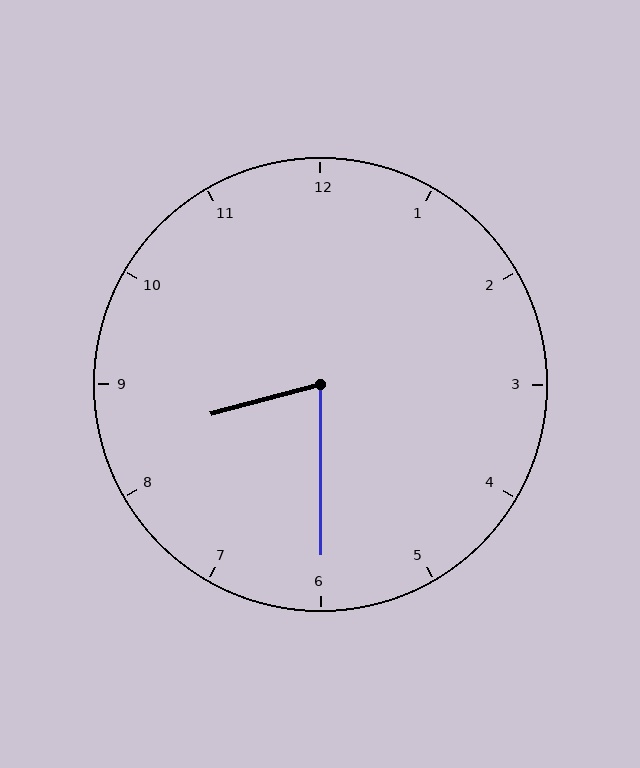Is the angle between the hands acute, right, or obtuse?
It is acute.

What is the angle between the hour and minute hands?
Approximately 75 degrees.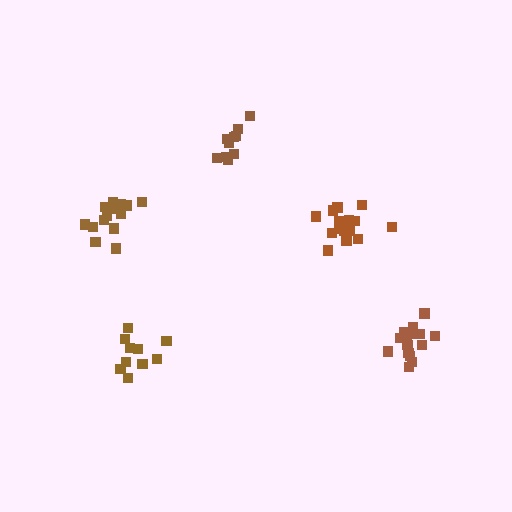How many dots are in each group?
Group 1: 10 dots, Group 2: 10 dots, Group 3: 16 dots, Group 4: 14 dots, Group 5: 15 dots (65 total).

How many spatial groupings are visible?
There are 5 spatial groupings.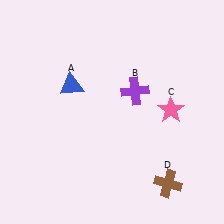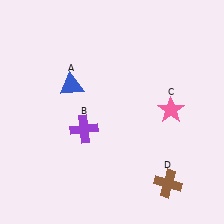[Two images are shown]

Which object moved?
The purple cross (B) moved left.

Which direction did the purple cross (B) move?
The purple cross (B) moved left.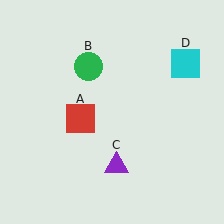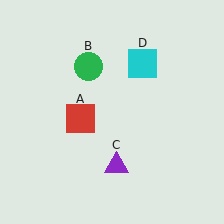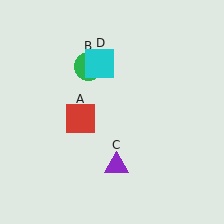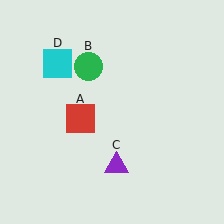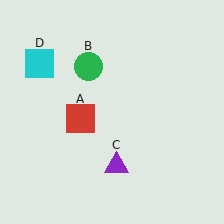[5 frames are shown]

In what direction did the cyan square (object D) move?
The cyan square (object D) moved left.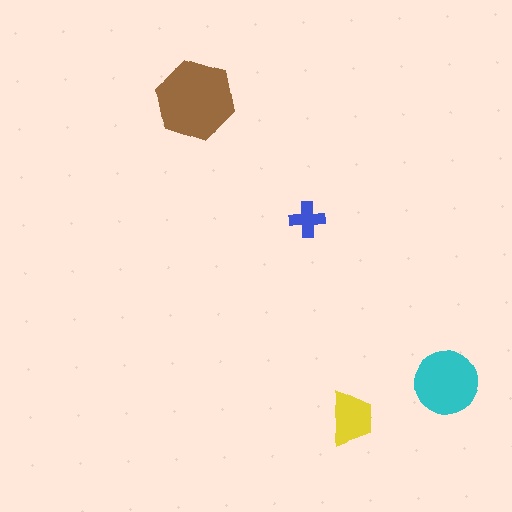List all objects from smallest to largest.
The blue cross, the yellow trapezoid, the cyan circle, the brown hexagon.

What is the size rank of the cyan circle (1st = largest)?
2nd.